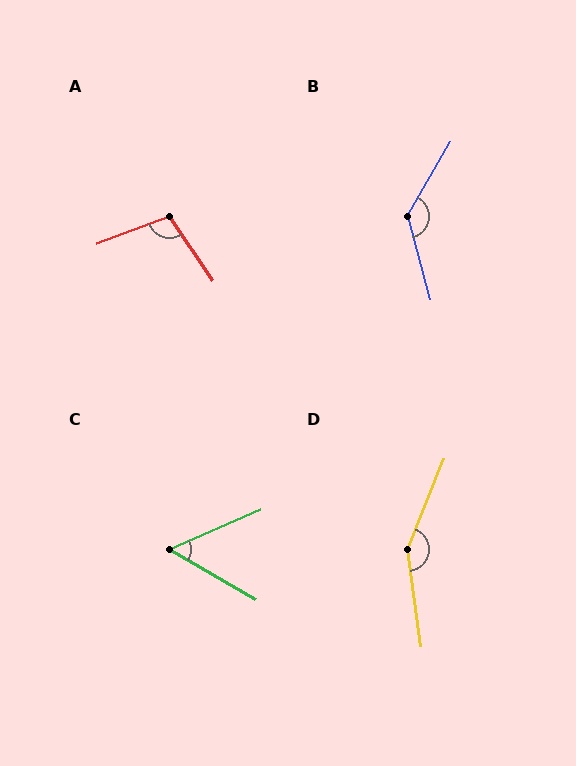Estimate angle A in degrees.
Approximately 104 degrees.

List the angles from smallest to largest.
C (54°), A (104°), B (135°), D (150°).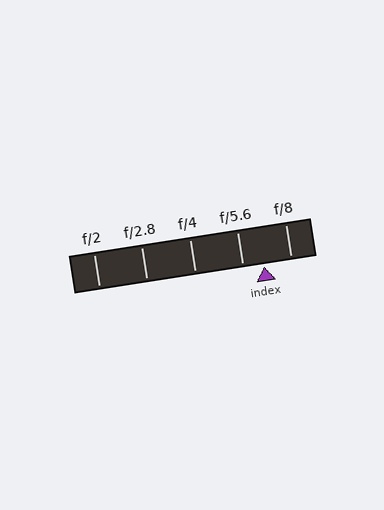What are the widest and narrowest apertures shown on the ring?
The widest aperture shown is f/2 and the narrowest is f/8.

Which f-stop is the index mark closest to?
The index mark is closest to f/5.6.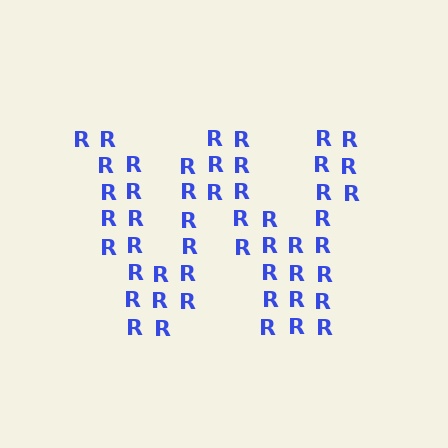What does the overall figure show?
The overall figure shows the letter W.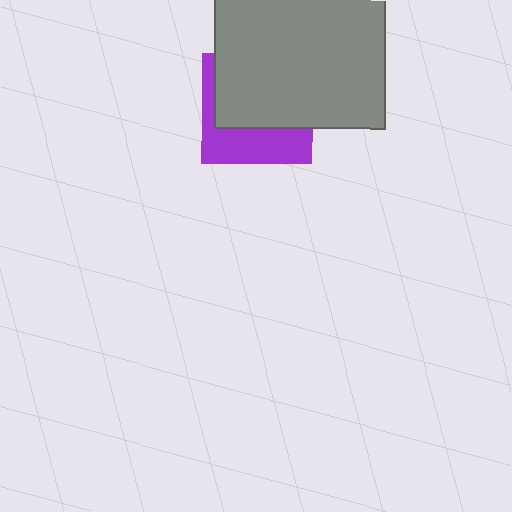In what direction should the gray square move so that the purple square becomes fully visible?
The gray square should move up. That is the shortest direction to clear the overlap and leave the purple square fully visible.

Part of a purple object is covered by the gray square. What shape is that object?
It is a square.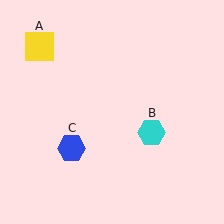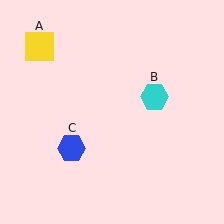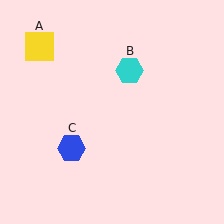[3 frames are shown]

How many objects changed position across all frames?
1 object changed position: cyan hexagon (object B).